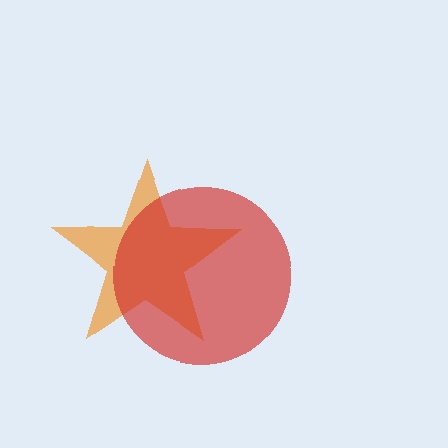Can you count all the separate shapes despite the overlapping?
Yes, there are 2 separate shapes.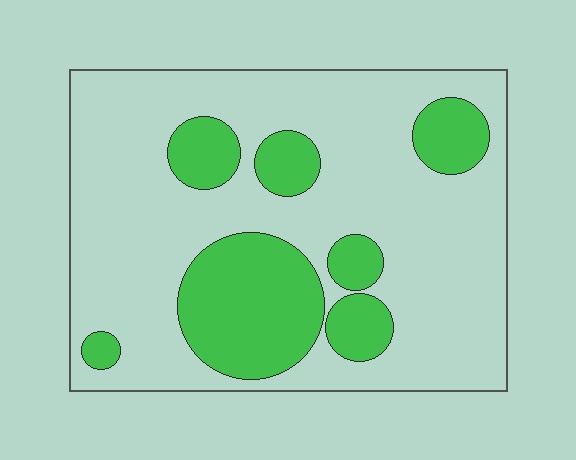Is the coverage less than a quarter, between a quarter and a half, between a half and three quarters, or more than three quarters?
Between a quarter and a half.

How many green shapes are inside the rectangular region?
7.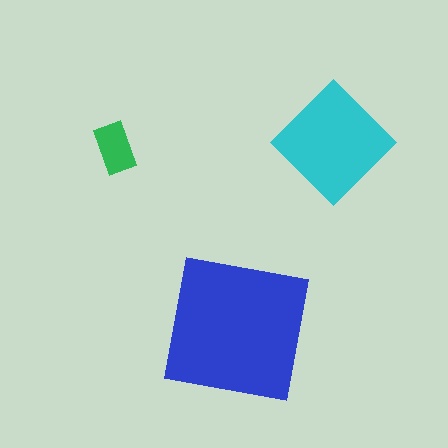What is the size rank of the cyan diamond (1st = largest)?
2nd.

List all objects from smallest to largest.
The green rectangle, the cyan diamond, the blue square.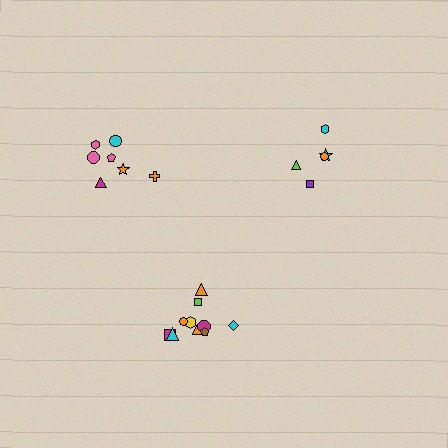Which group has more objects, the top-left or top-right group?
The top-left group.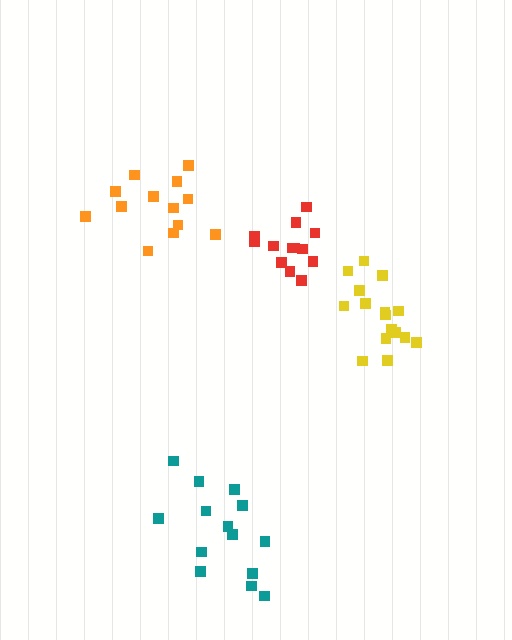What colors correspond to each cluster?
The clusters are colored: yellow, teal, orange, red.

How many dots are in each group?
Group 1: 16 dots, Group 2: 14 dots, Group 3: 13 dots, Group 4: 13 dots (56 total).